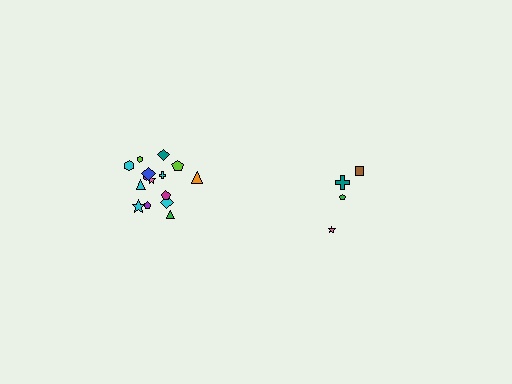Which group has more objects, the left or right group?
The left group.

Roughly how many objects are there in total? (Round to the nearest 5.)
Roughly 20 objects in total.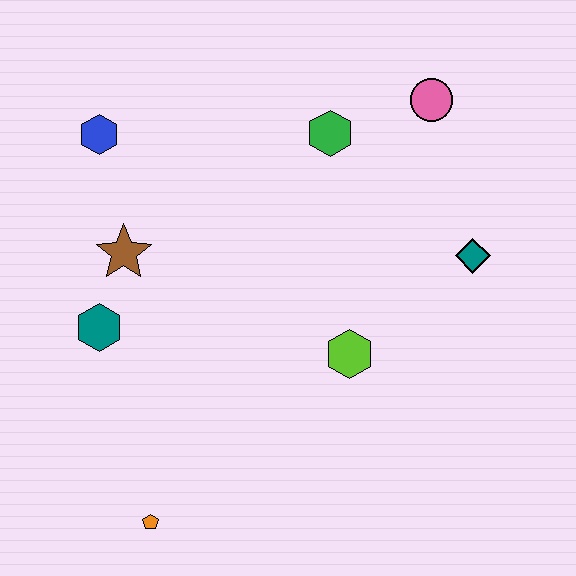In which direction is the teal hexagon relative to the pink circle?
The teal hexagon is to the left of the pink circle.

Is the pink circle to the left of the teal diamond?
Yes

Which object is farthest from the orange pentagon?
The pink circle is farthest from the orange pentagon.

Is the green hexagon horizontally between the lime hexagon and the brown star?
Yes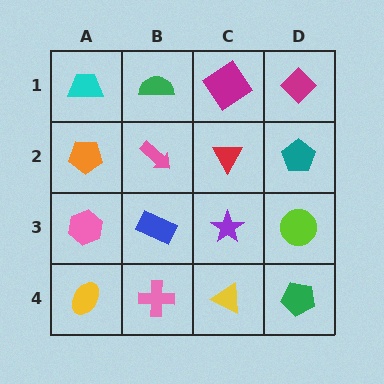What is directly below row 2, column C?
A purple star.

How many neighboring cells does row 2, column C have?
4.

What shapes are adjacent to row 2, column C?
A magenta diamond (row 1, column C), a purple star (row 3, column C), a pink arrow (row 2, column B), a teal pentagon (row 2, column D).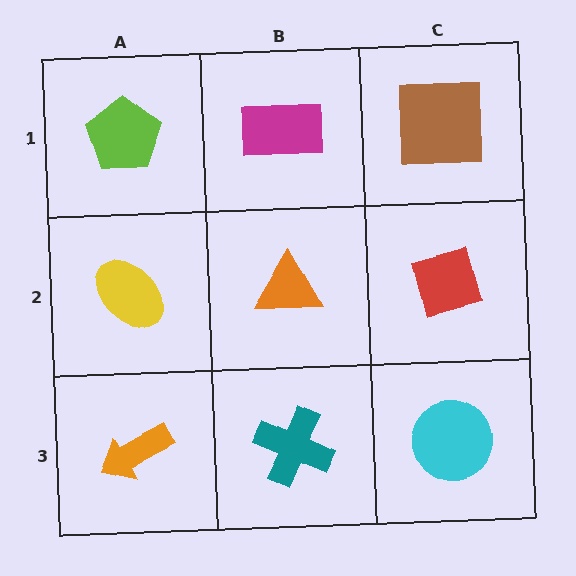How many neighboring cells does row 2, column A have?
3.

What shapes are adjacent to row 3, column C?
A red diamond (row 2, column C), a teal cross (row 3, column B).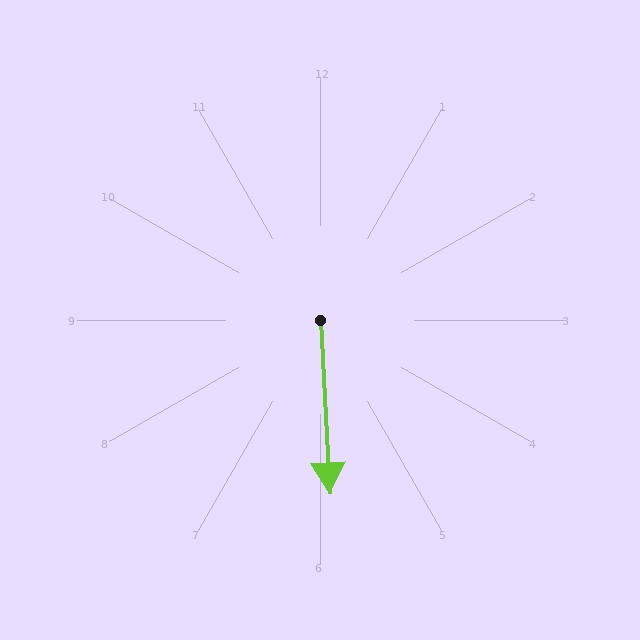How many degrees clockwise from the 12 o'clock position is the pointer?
Approximately 177 degrees.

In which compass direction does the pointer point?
South.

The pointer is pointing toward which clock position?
Roughly 6 o'clock.